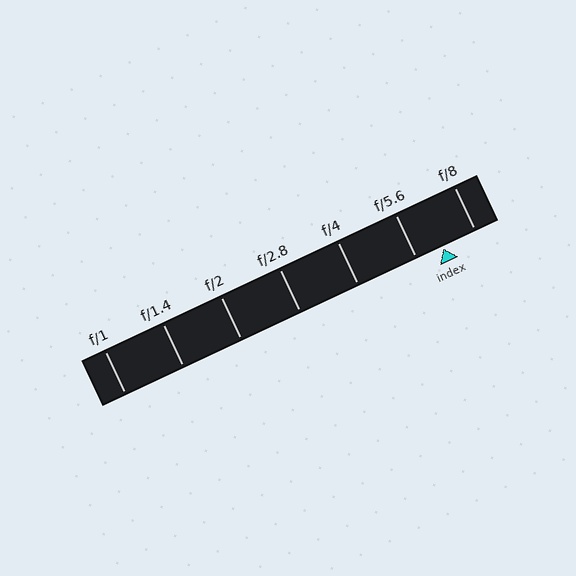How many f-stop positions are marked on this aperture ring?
There are 7 f-stop positions marked.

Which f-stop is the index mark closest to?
The index mark is closest to f/5.6.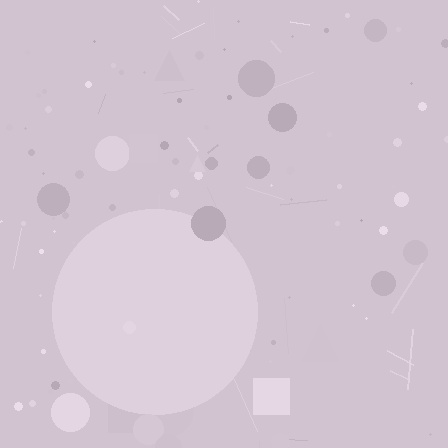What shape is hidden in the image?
A circle is hidden in the image.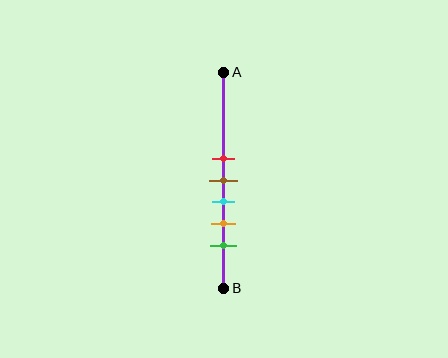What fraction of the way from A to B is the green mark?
The green mark is approximately 80% (0.8) of the way from A to B.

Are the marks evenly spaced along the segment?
Yes, the marks are approximately evenly spaced.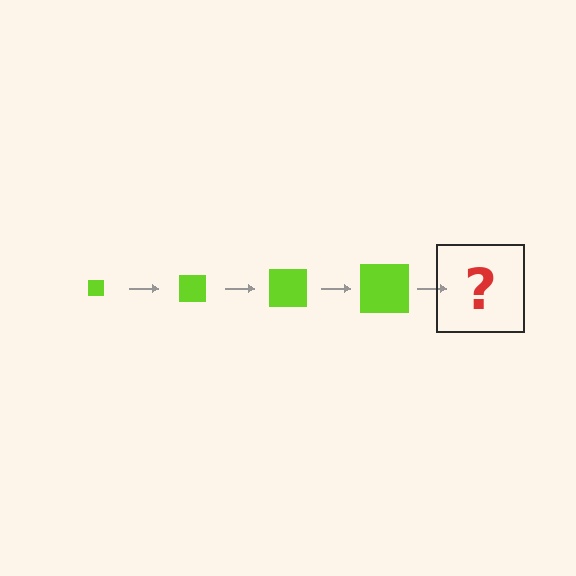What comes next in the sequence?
The next element should be a lime square, larger than the previous one.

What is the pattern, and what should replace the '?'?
The pattern is that the square gets progressively larger each step. The '?' should be a lime square, larger than the previous one.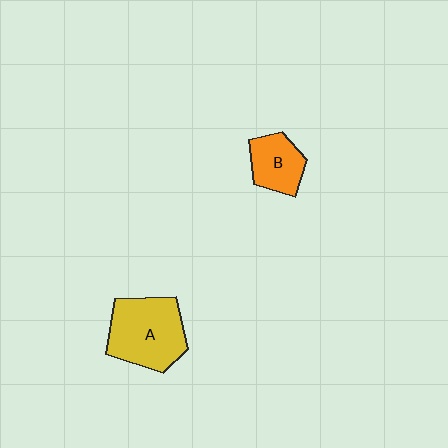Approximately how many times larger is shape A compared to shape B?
Approximately 1.8 times.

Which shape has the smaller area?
Shape B (orange).